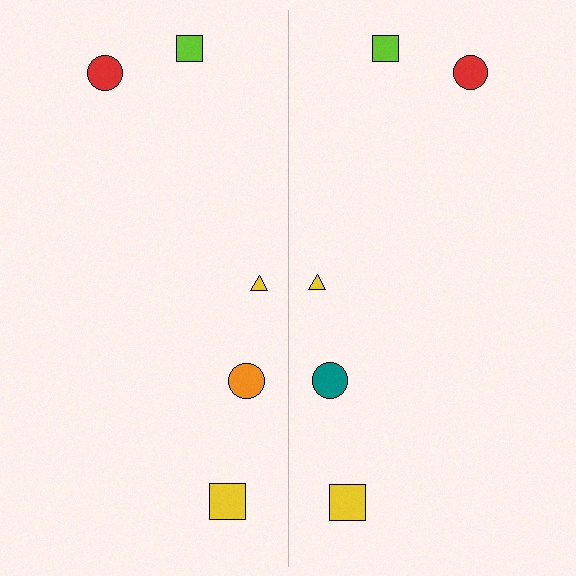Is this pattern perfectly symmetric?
No, the pattern is not perfectly symmetric. The teal circle on the right side breaks the symmetry — its mirror counterpart is orange.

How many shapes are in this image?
There are 10 shapes in this image.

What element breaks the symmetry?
The teal circle on the right side breaks the symmetry — its mirror counterpart is orange.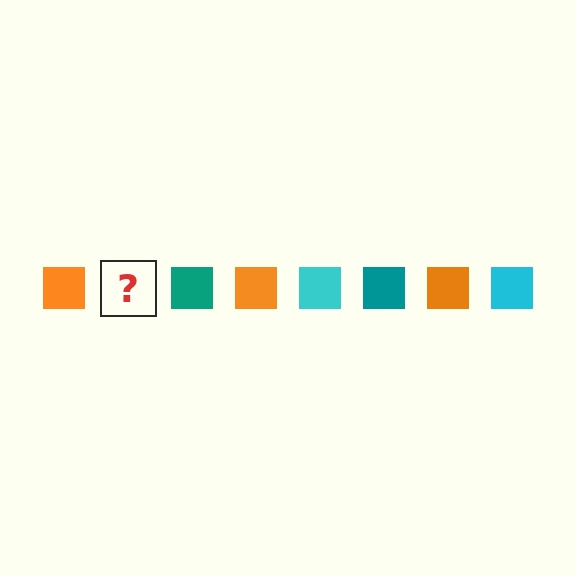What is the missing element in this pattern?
The missing element is a cyan square.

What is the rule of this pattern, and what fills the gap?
The rule is that the pattern cycles through orange, cyan, teal squares. The gap should be filled with a cyan square.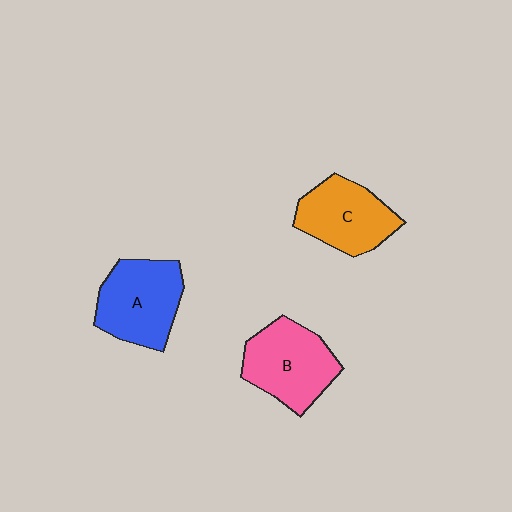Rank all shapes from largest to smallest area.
From largest to smallest: B (pink), A (blue), C (orange).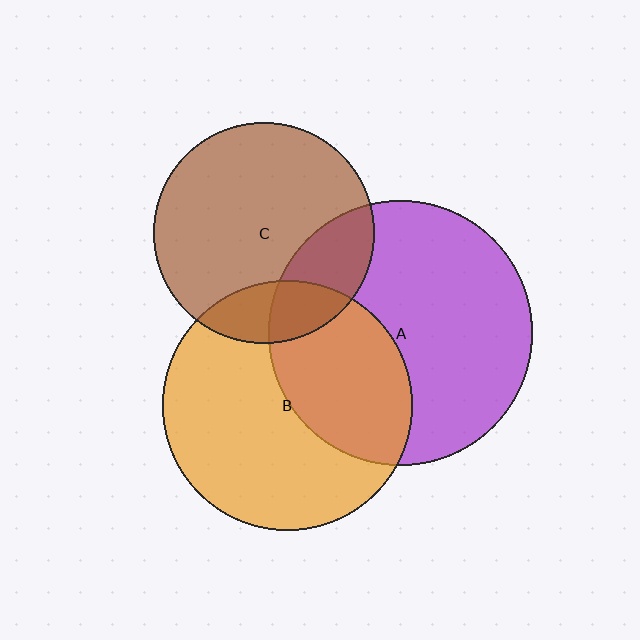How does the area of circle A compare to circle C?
Approximately 1.4 times.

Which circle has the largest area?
Circle A (purple).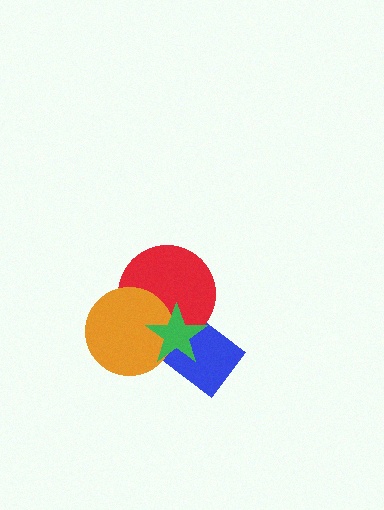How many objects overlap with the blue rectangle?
3 objects overlap with the blue rectangle.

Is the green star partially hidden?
No, no other shape covers it.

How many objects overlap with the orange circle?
3 objects overlap with the orange circle.